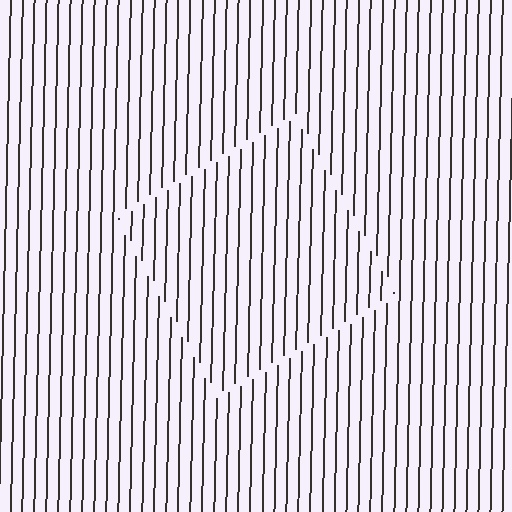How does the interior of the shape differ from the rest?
The interior of the shape contains the same grating, shifted by half a period — the contour is defined by the phase discontinuity where line-ends from the inner and outer gratings abut.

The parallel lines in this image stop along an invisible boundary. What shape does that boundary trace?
An illusory square. The interior of the shape contains the same grating, shifted by half a period — the contour is defined by the phase discontinuity where line-ends from the inner and outer gratings abut.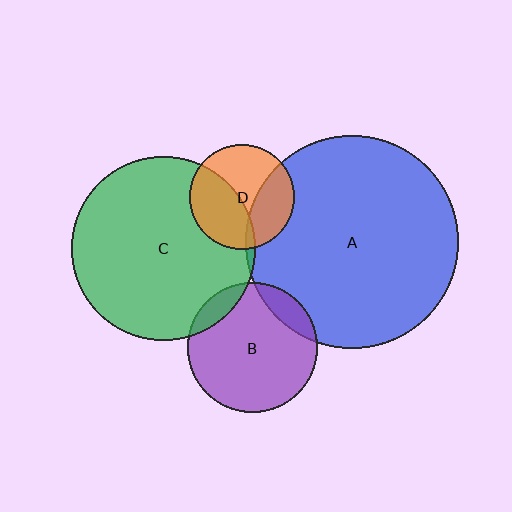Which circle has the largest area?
Circle A (blue).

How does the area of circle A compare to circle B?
Approximately 2.7 times.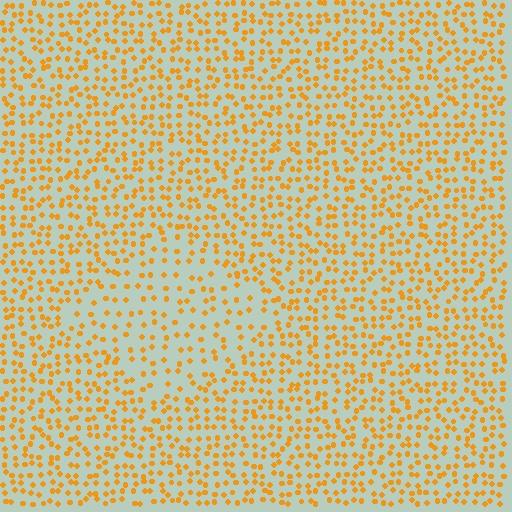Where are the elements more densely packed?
The elements are more densely packed outside the diamond boundary.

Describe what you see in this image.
The image contains small orange elements arranged at two different densities. A diamond-shaped region is visible where the elements are less densely packed than the surrounding area.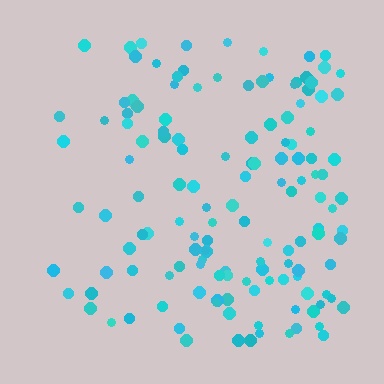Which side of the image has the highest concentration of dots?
The right.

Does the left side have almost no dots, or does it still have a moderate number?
Still a moderate number, just noticeably fewer than the right.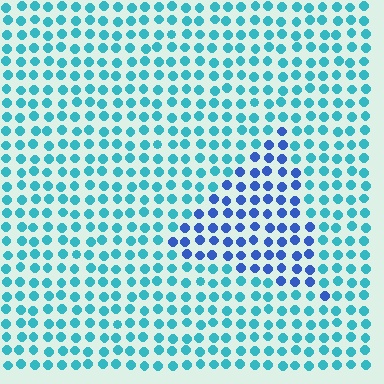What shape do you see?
I see a triangle.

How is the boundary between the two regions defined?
The boundary is defined purely by a slight shift in hue (about 40 degrees). Spacing, size, and orientation are identical on both sides.